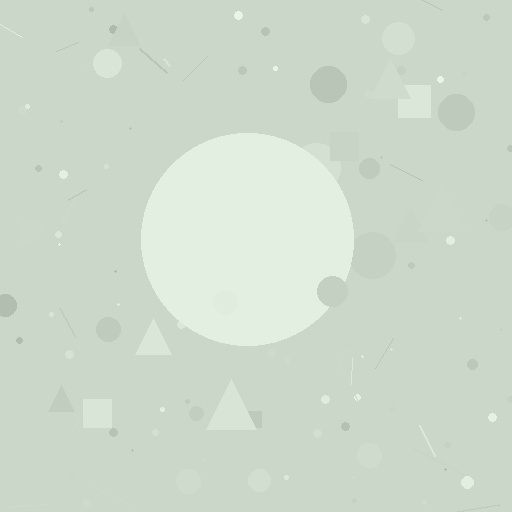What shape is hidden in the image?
A circle is hidden in the image.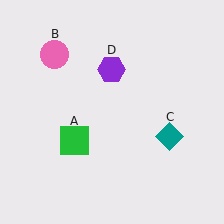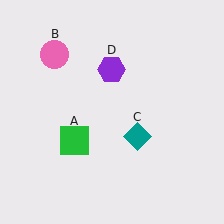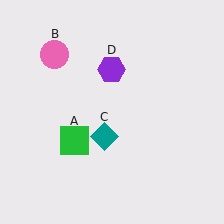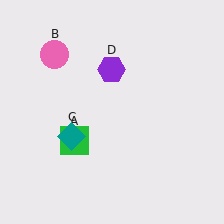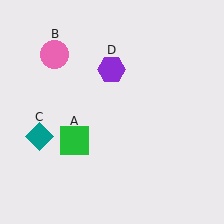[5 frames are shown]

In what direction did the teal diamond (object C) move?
The teal diamond (object C) moved left.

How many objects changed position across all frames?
1 object changed position: teal diamond (object C).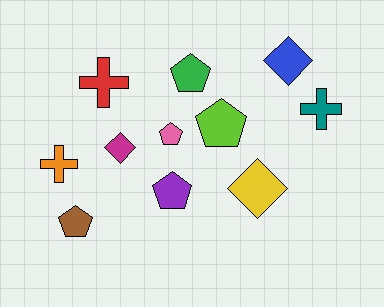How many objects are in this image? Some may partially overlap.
There are 11 objects.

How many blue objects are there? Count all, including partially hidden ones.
There is 1 blue object.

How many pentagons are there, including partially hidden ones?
There are 5 pentagons.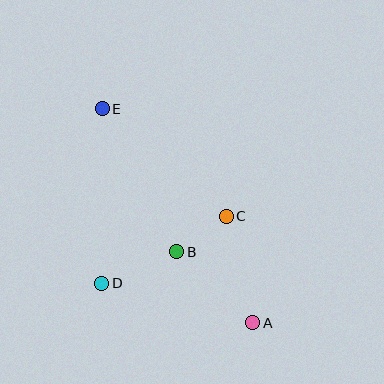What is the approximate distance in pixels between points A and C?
The distance between A and C is approximately 110 pixels.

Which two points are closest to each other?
Points B and C are closest to each other.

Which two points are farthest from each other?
Points A and E are farthest from each other.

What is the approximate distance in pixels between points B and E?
The distance between B and E is approximately 161 pixels.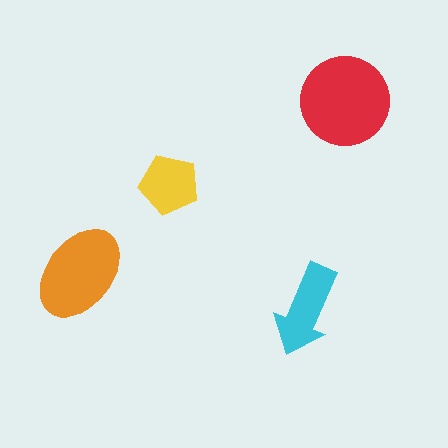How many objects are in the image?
There are 4 objects in the image.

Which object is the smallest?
The yellow pentagon.